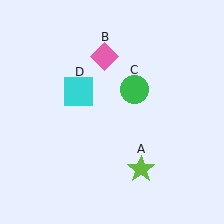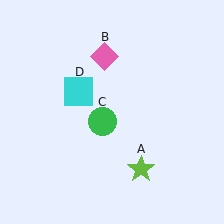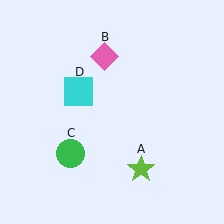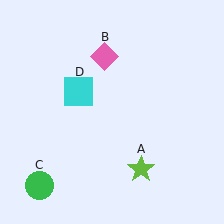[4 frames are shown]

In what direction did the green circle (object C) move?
The green circle (object C) moved down and to the left.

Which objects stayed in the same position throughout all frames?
Lime star (object A) and pink diamond (object B) and cyan square (object D) remained stationary.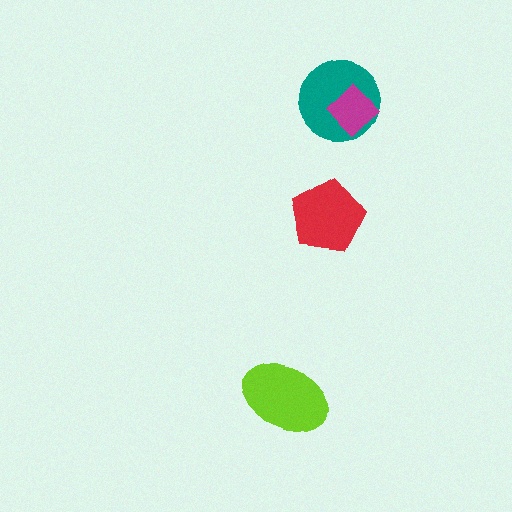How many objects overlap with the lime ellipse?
0 objects overlap with the lime ellipse.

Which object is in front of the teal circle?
The magenta diamond is in front of the teal circle.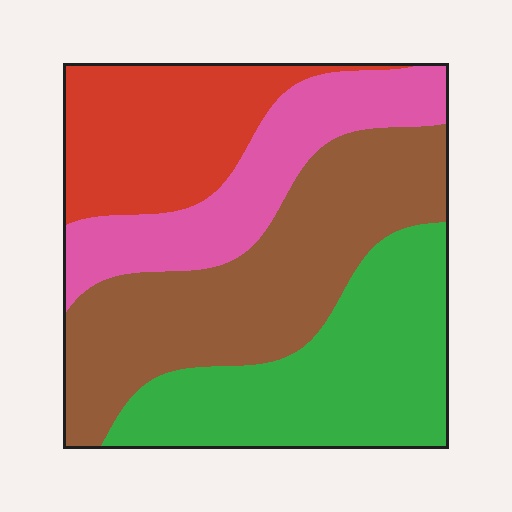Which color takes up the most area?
Brown, at roughly 35%.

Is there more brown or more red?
Brown.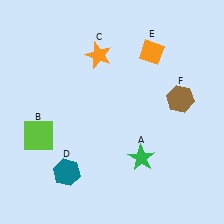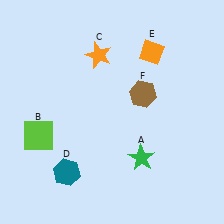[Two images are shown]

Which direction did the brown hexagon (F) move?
The brown hexagon (F) moved left.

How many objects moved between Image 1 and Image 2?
1 object moved between the two images.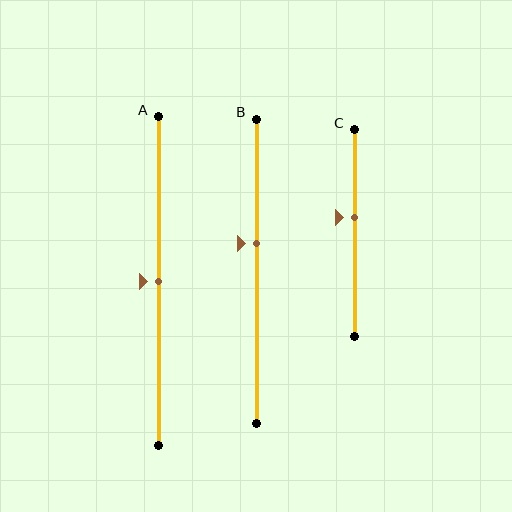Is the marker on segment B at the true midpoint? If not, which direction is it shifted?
No, the marker on segment B is shifted upward by about 9% of the segment length.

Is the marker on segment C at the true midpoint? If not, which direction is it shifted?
No, the marker on segment C is shifted upward by about 8% of the segment length.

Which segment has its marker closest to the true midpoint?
Segment A has its marker closest to the true midpoint.